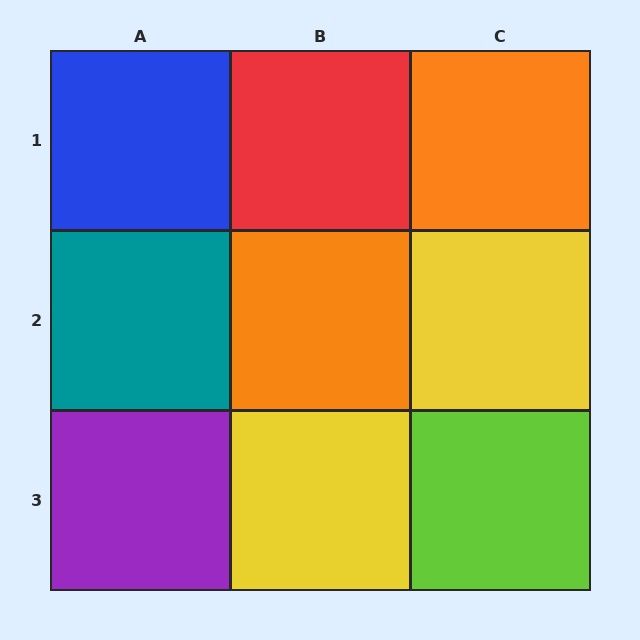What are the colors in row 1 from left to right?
Blue, red, orange.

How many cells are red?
1 cell is red.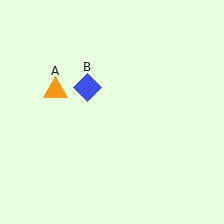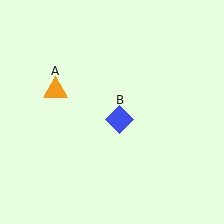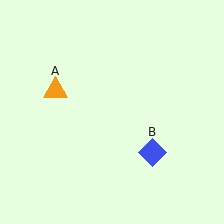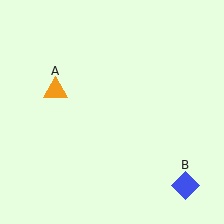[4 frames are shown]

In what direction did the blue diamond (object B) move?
The blue diamond (object B) moved down and to the right.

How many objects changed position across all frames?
1 object changed position: blue diamond (object B).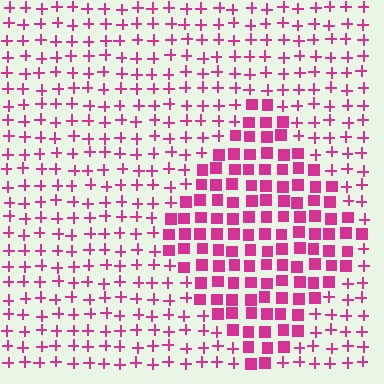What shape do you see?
I see a diamond.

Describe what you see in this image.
The image is filled with small magenta elements arranged in a uniform grid. A diamond-shaped region contains squares, while the surrounding area contains plus signs. The boundary is defined purely by the change in element shape.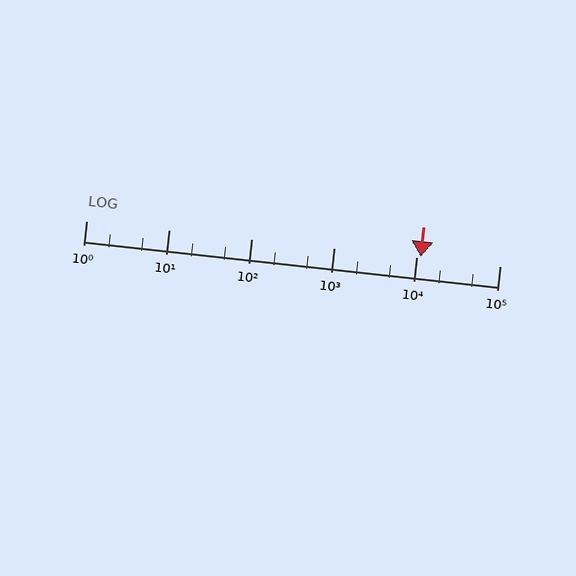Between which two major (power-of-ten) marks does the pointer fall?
The pointer is between 10000 and 100000.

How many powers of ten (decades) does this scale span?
The scale spans 5 decades, from 1 to 100000.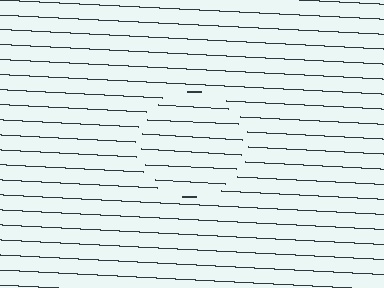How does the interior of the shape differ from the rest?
The interior of the shape contains the same grating, shifted by half a period — the contour is defined by the phase discontinuity where line-ends from the inner and outer gratings abut.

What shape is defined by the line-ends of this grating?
An illusory circle. The interior of the shape contains the same grating, shifted by half a period — the contour is defined by the phase discontinuity where line-ends from the inner and outer gratings abut.